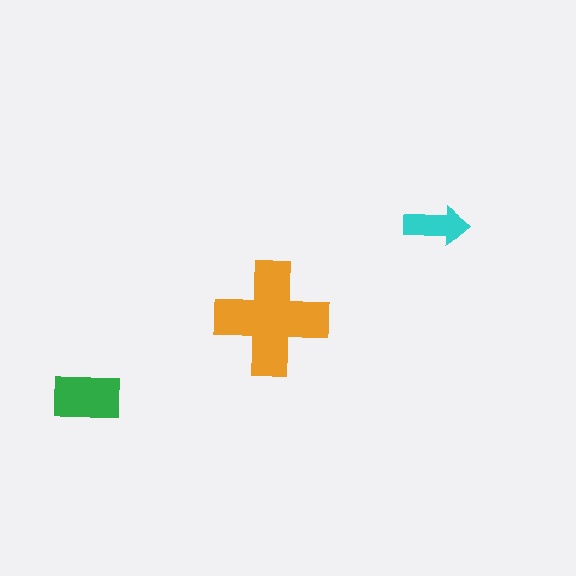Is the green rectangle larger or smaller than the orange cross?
Smaller.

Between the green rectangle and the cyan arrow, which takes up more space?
The green rectangle.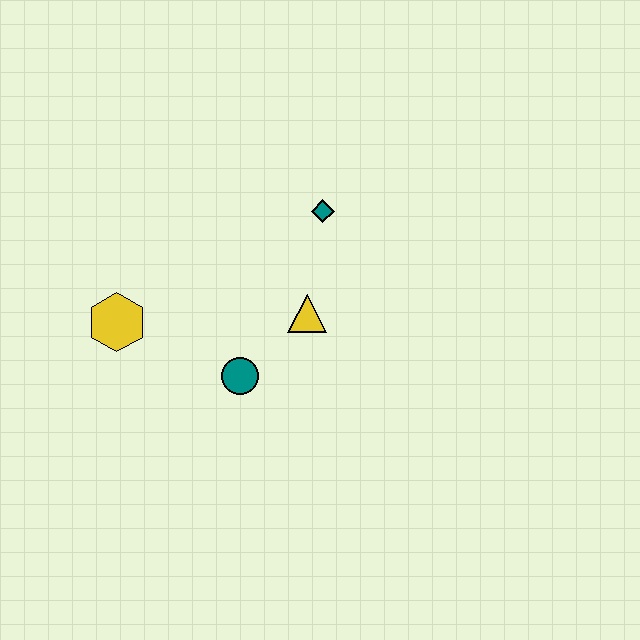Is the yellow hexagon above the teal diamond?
No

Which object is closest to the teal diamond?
The yellow triangle is closest to the teal diamond.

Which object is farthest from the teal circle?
The teal diamond is farthest from the teal circle.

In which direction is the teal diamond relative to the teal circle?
The teal diamond is above the teal circle.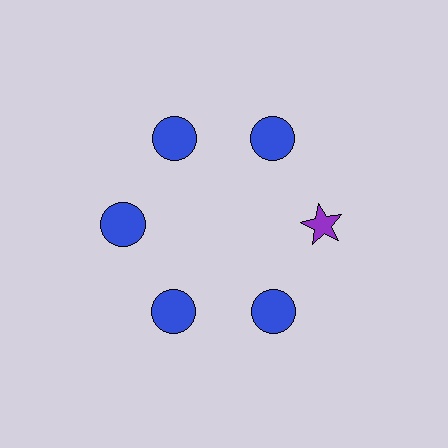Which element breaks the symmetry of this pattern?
The purple star at roughly the 3 o'clock position breaks the symmetry. All other shapes are blue circles.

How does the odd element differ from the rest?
It differs in both color (purple instead of blue) and shape (star instead of circle).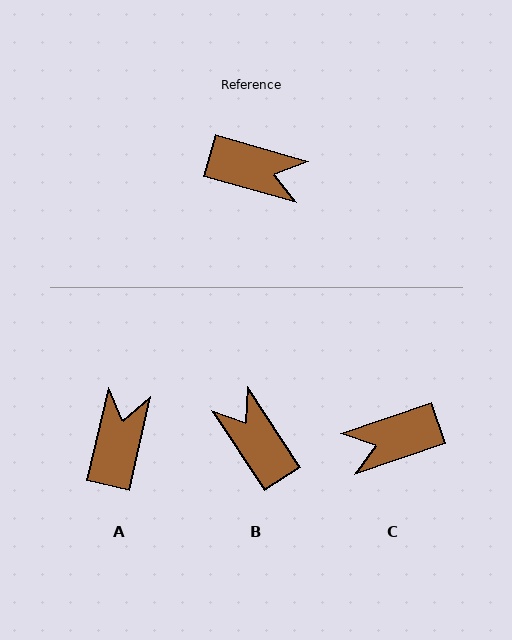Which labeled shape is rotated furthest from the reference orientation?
C, about 145 degrees away.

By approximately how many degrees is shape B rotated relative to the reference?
Approximately 139 degrees counter-clockwise.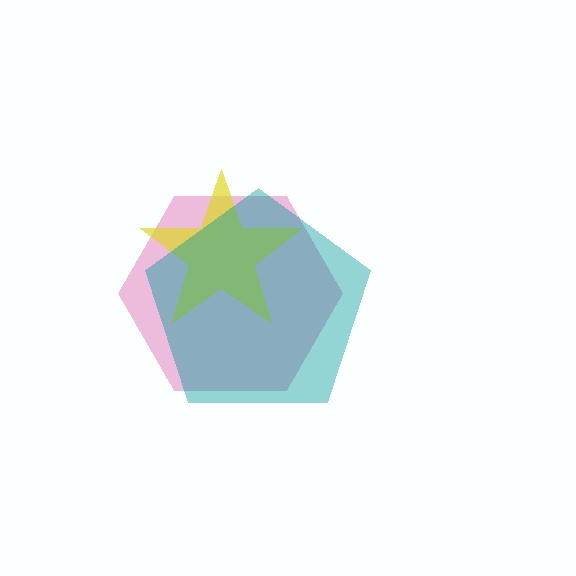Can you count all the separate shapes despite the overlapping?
Yes, there are 3 separate shapes.